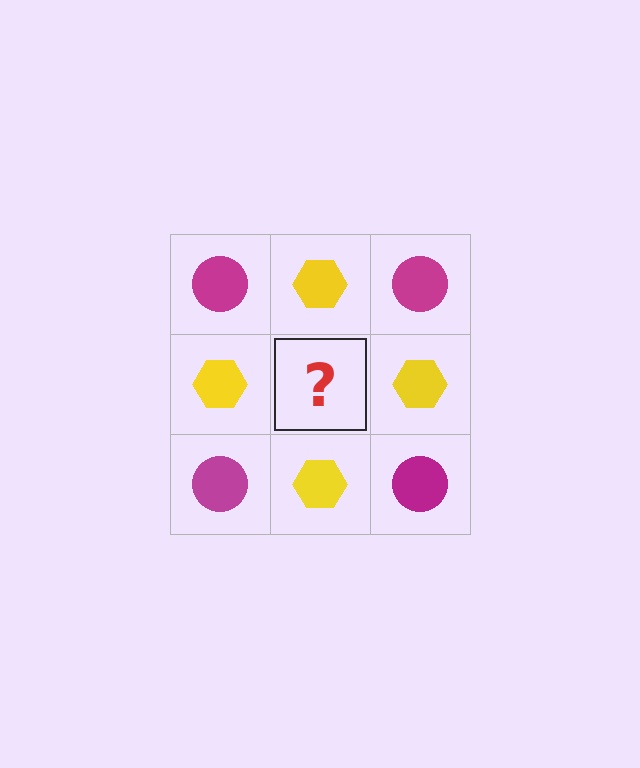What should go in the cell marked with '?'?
The missing cell should contain a magenta circle.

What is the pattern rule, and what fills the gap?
The rule is that it alternates magenta circle and yellow hexagon in a checkerboard pattern. The gap should be filled with a magenta circle.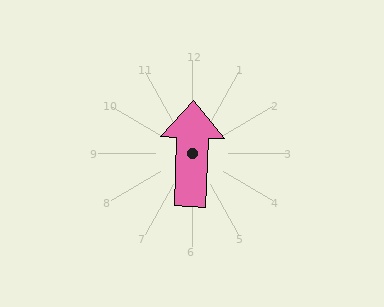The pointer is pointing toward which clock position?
Roughly 12 o'clock.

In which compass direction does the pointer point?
North.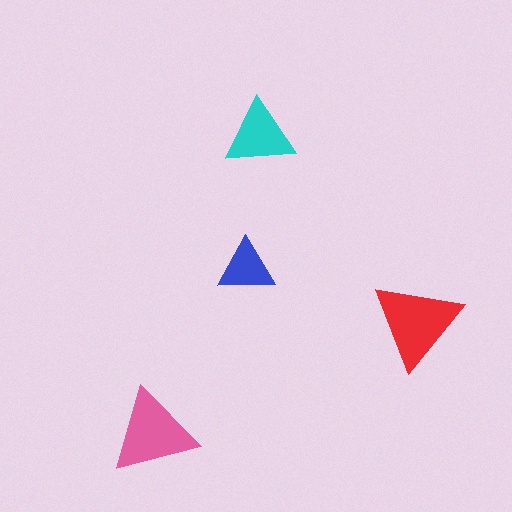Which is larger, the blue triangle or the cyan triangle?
The cyan one.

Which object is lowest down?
The pink triangle is bottommost.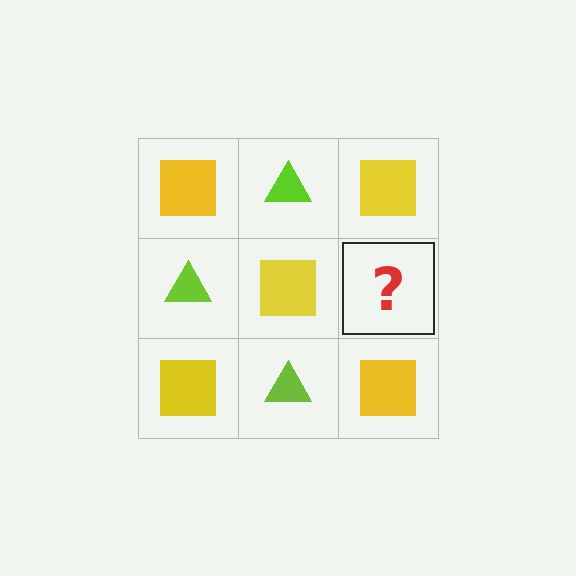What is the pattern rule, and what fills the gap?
The rule is that it alternates yellow square and lime triangle in a checkerboard pattern. The gap should be filled with a lime triangle.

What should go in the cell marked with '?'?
The missing cell should contain a lime triangle.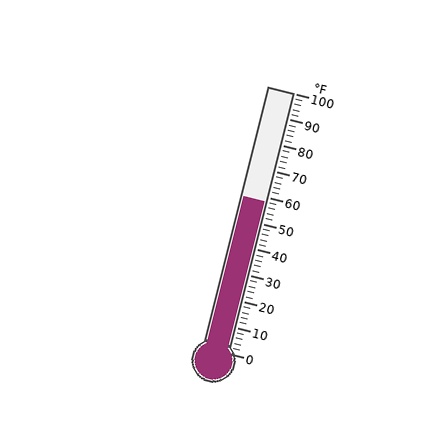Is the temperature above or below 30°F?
The temperature is above 30°F.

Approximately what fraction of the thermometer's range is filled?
The thermometer is filled to approximately 60% of its range.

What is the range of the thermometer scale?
The thermometer scale ranges from 0°F to 100°F.